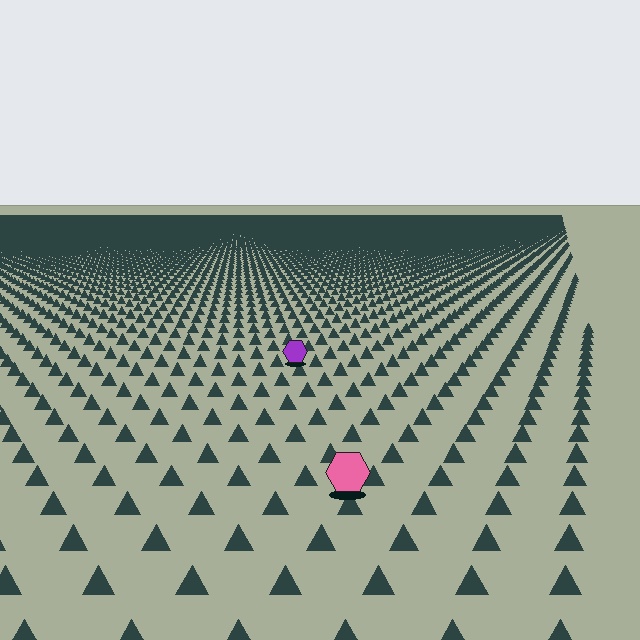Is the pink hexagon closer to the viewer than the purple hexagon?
Yes. The pink hexagon is closer — you can tell from the texture gradient: the ground texture is coarser near it.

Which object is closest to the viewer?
The pink hexagon is closest. The texture marks near it are larger and more spread out.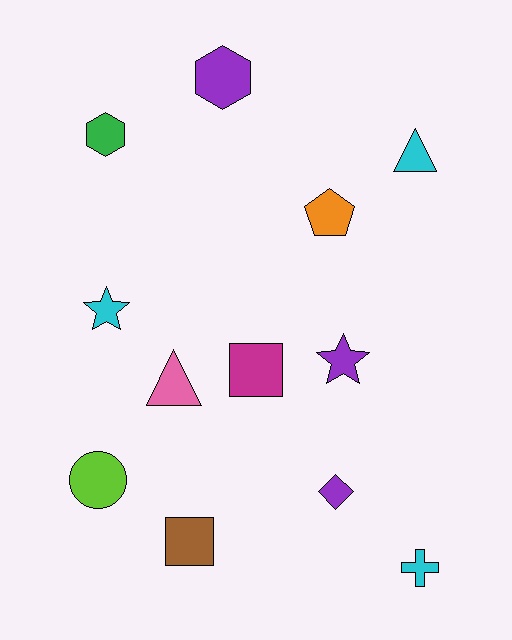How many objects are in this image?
There are 12 objects.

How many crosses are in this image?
There is 1 cross.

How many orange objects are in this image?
There is 1 orange object.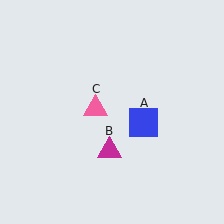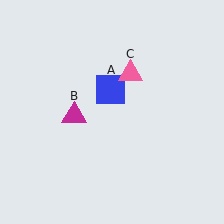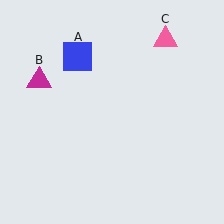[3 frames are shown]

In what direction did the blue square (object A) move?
The blue square (object A) moved up and to the left.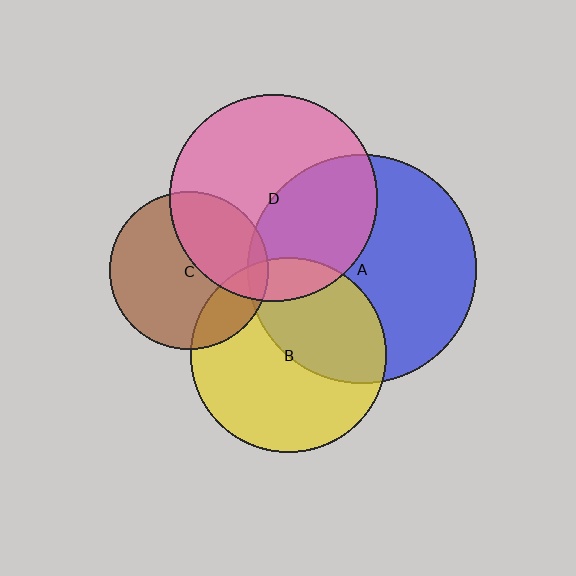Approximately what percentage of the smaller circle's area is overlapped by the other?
Approximately 15%.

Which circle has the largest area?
Circle A (blue).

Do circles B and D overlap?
Yes.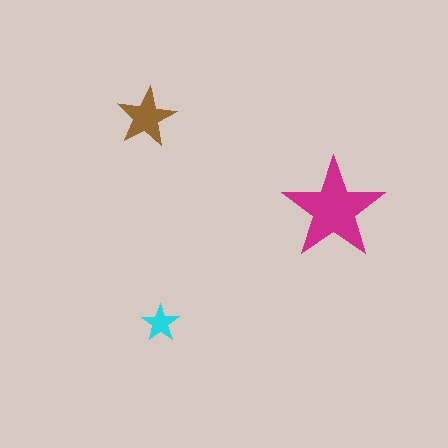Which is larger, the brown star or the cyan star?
The brown one.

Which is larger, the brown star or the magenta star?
The magenta one.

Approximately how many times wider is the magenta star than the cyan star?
About 3 times wider.